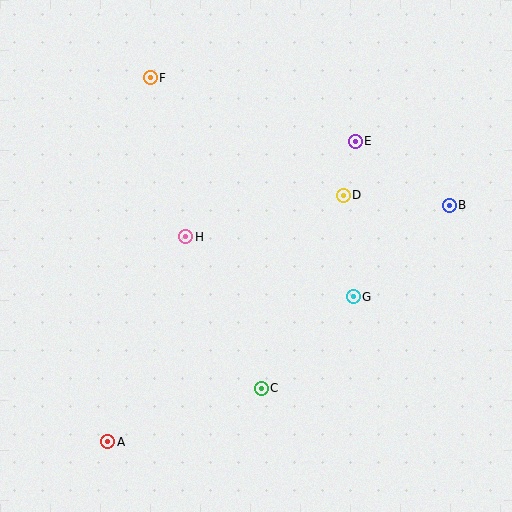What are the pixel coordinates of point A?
Point A is at (108, 442).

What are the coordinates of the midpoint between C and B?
The midpoint between C and B is at (355, 297).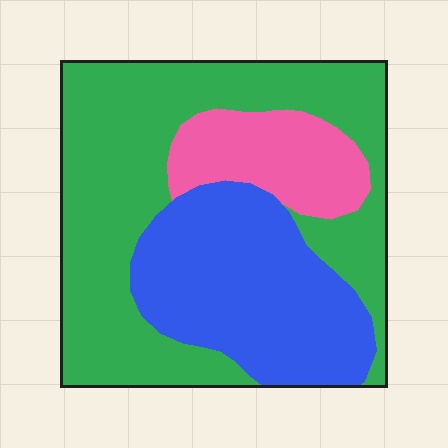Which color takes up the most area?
Green, at roughly 55%.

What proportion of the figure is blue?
Blue takes up about one third (1/3) of the figure.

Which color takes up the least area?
Pink, at roughly 15%.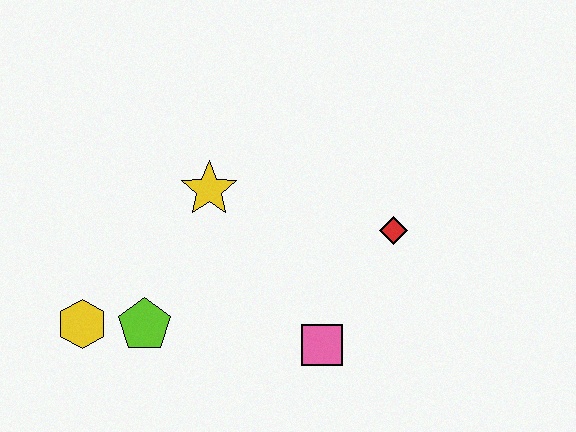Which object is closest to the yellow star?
The lime pentagon is closest to the yellow star.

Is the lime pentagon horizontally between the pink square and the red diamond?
No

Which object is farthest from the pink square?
The yellow hexagon is farthest from the pink square.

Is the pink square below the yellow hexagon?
Yes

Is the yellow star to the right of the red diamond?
No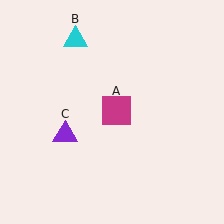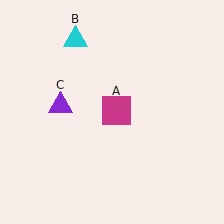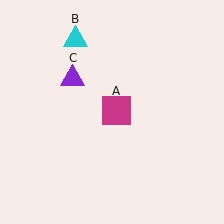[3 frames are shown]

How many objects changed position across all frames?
1 object changed position: purple triangle (object C).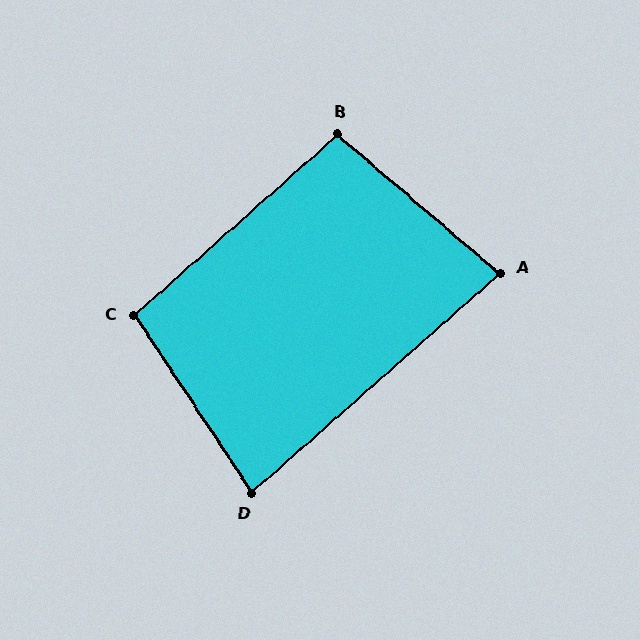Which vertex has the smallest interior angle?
A, at approximately 82 degrees.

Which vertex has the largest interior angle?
C, at approximately 98 degrees.